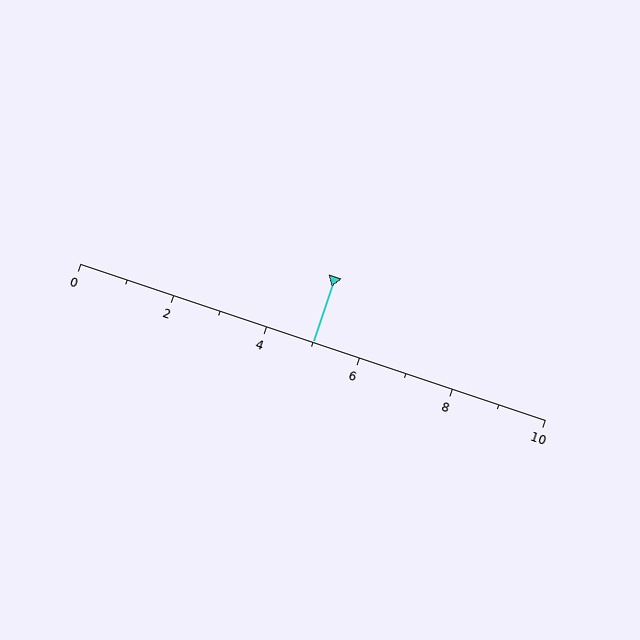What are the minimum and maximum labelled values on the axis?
The axis runs from 0 to 10.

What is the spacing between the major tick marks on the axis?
The major ticks are spaced 2 apart.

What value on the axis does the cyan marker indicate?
The marker indicates approximately 5.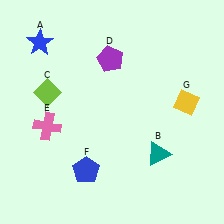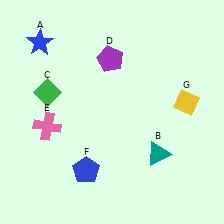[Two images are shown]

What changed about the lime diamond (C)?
In Image 1, C is lime. In Image 2, it changed to green.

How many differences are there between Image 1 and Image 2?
There is 1 difference between the two images.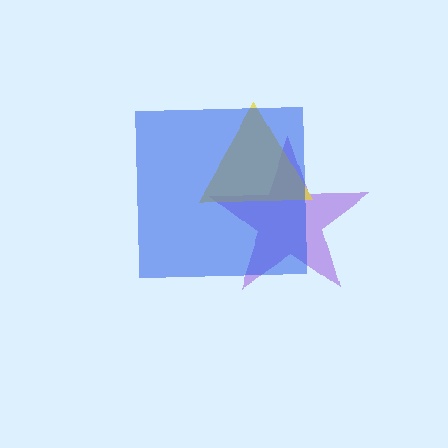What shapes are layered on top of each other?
The layered shapes are: a purple star, a yellow triangle, a blue square.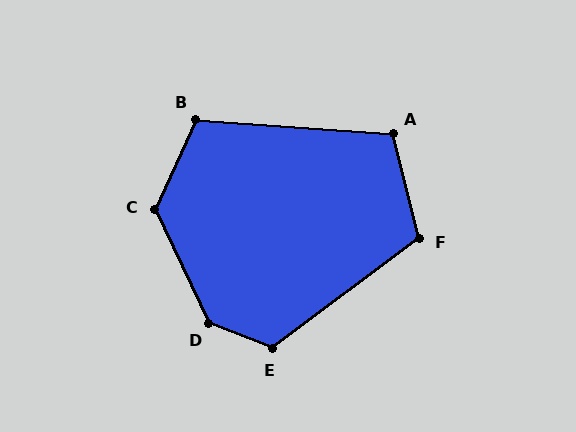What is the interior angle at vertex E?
Approximately 122 degrees (obtuse).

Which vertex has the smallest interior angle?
A, at approximately 108 degrees.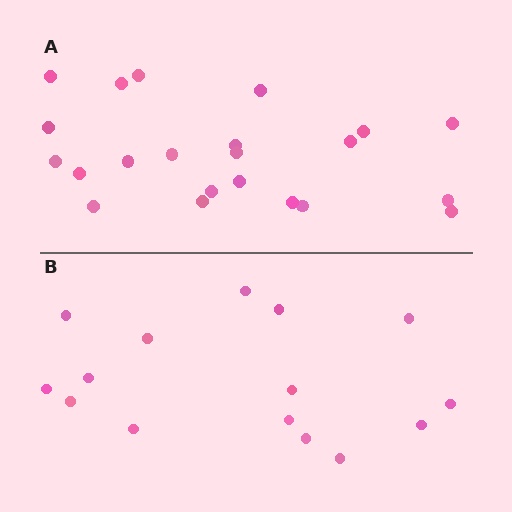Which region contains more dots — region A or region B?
Region A (the top region) has more dots.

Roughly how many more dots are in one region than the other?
Region A has roughly 8 or so more dots than region B.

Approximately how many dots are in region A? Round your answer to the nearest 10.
About 20 dots. (The exact count is 22, which rounds to 20.)